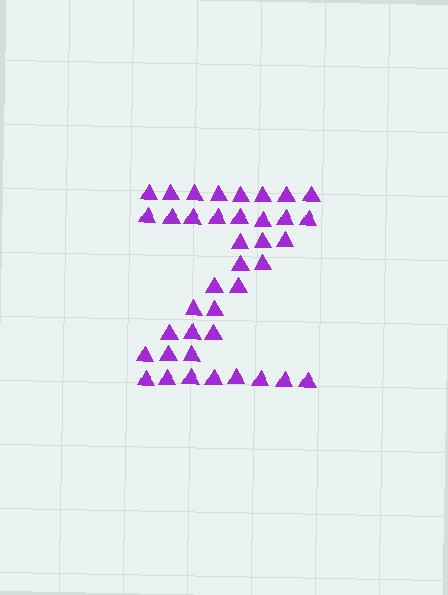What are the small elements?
The small elements are triangles.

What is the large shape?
The large shape is the letter Z.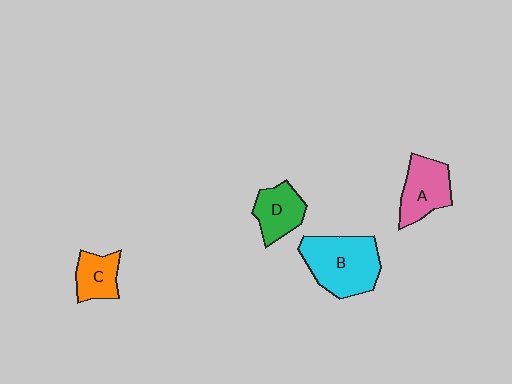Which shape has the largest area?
Shape B (cyan).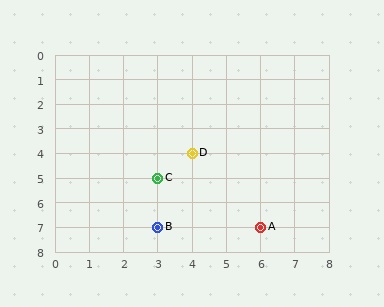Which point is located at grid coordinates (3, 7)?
Point B is at (3, 7).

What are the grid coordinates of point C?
Point C is at grid coordinates (3, 5).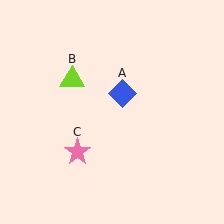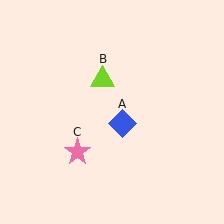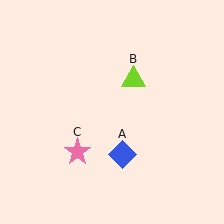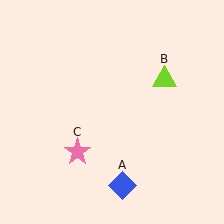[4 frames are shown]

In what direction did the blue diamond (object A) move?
The blue diamond (object A) moved down.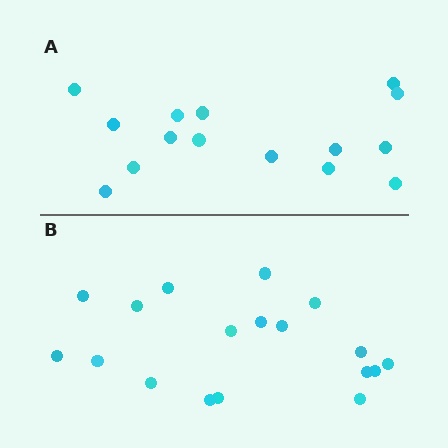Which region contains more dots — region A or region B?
Region B (the bottom region) has more dots.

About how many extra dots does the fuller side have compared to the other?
Region B has just a few more — roughly 2 or 3 more dots than region A.